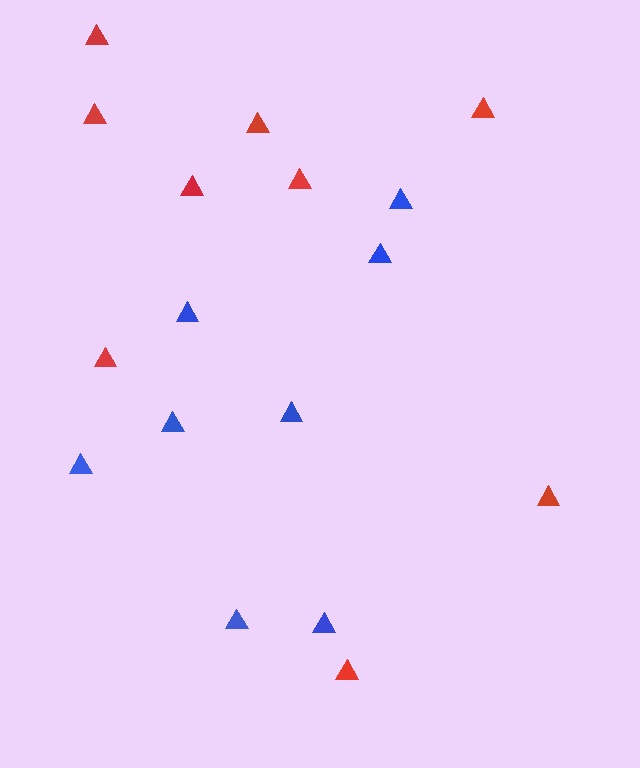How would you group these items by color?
There are 2 groups: one group of red triangles (9) and one group of blue triangles (8).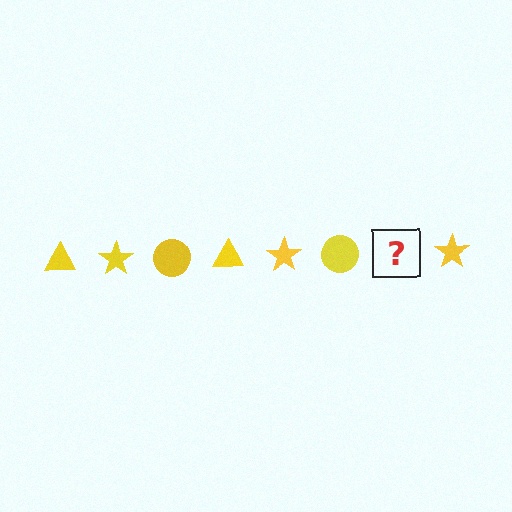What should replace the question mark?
The question mark should be replaced with a yellow triangle.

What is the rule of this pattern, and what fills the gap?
The rule is that the pattern cycles through triangle, star, circle shapes in yellow. The gap should be filled with a yellow triangle.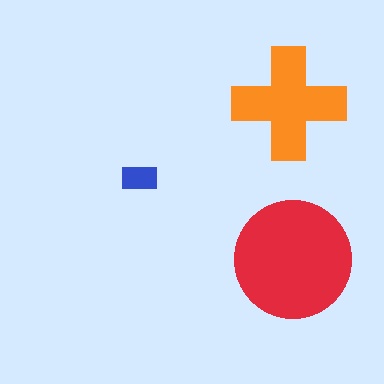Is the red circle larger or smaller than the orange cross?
Larger.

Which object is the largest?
The red circle.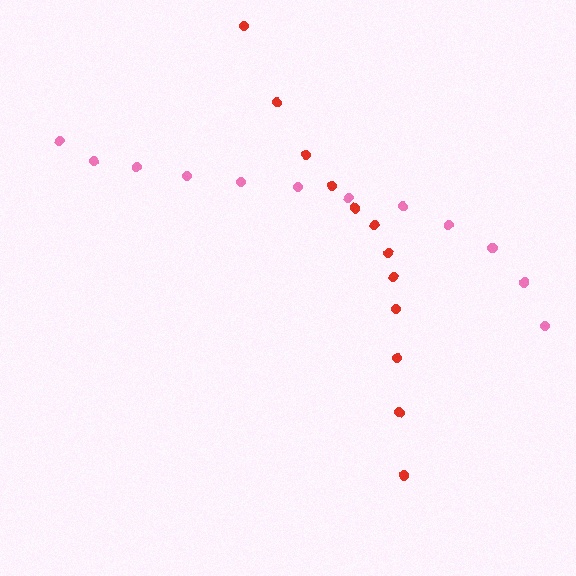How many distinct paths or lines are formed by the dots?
There are 2 distinct paths.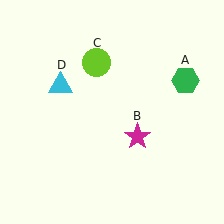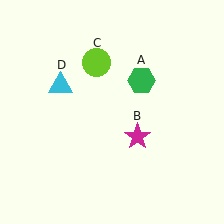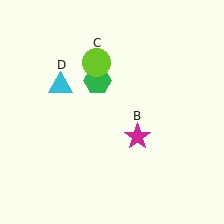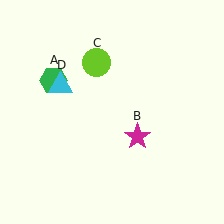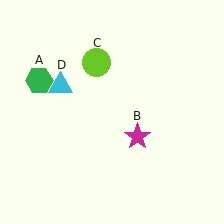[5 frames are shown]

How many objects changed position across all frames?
1 object changed position: green hexagon (object A).